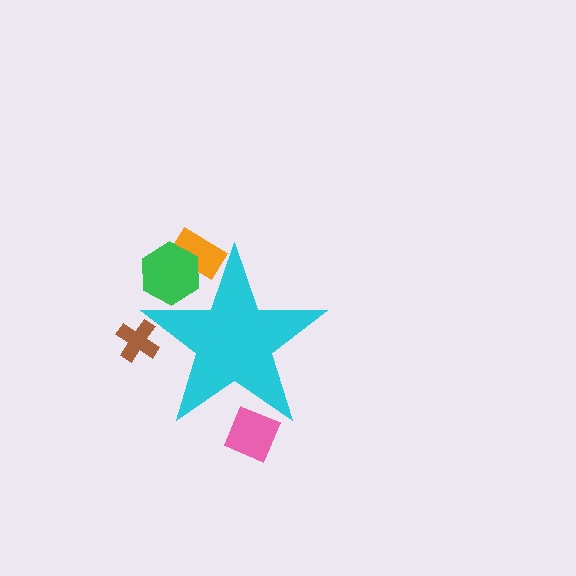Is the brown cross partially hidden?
Yes, the brown cross is partially hidden behind the cyan star.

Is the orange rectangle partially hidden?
Yes, the orange rectangle is partially hidden behind the cyan star.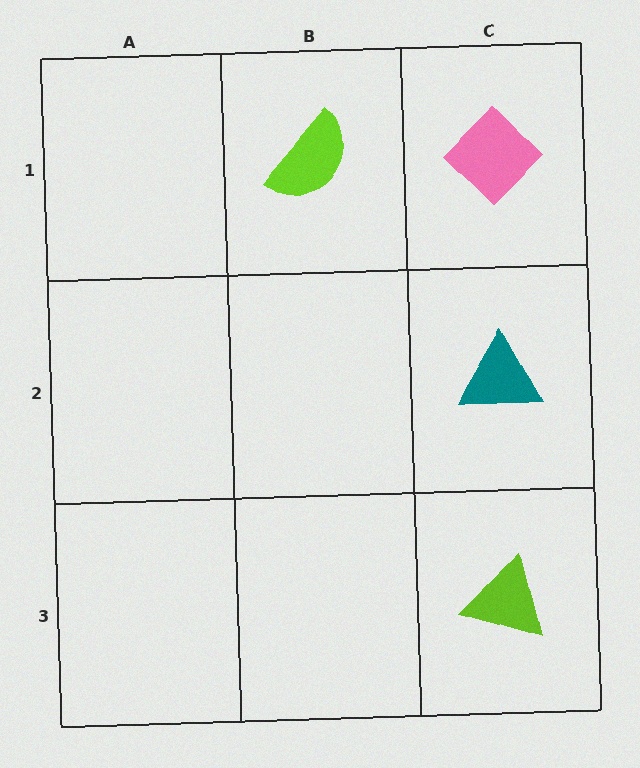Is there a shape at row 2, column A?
No, that cell is empty.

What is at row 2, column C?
A teal triangle.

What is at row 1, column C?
A pink diamond.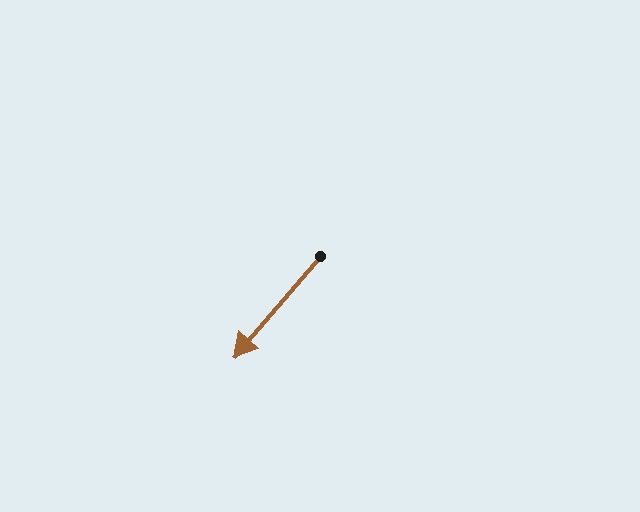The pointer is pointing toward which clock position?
Roughly 7 o'clock.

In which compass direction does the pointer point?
Southwest.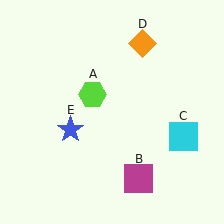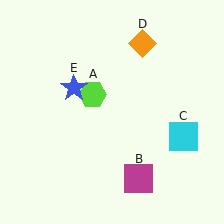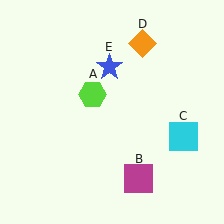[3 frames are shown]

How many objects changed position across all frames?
1 object changed position: blue star (object E).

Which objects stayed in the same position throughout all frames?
Lime hexagon (object A) and magenta square (object B) and cyan square (object C) and orange diamond (object D) remained stationary.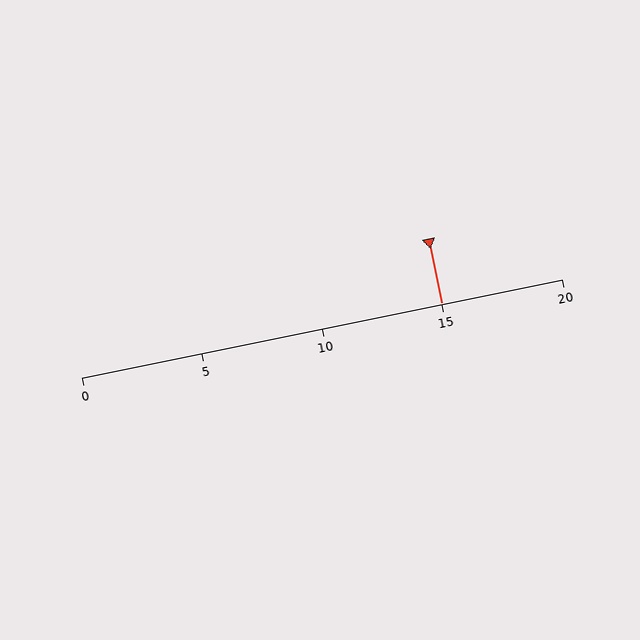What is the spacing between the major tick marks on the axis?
The major ticks are spaced 5 apart.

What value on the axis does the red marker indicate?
The marker indicates approximately 15.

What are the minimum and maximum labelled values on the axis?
The axis runs from 0 to 20.